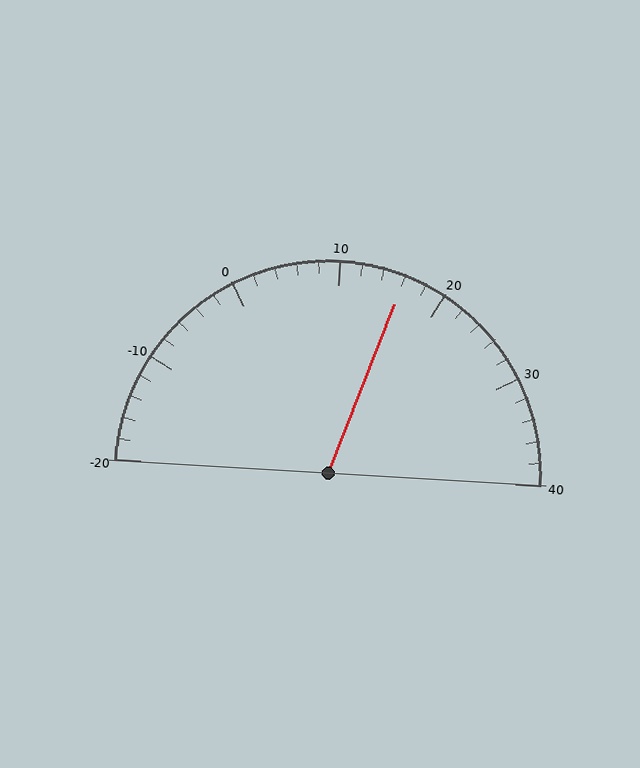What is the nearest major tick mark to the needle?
The nearest major tick mark is 20.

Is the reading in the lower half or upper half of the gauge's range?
The reading is in the upper half of the range (-20 to 40).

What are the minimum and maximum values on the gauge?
The gauge ranges from -20 to 40.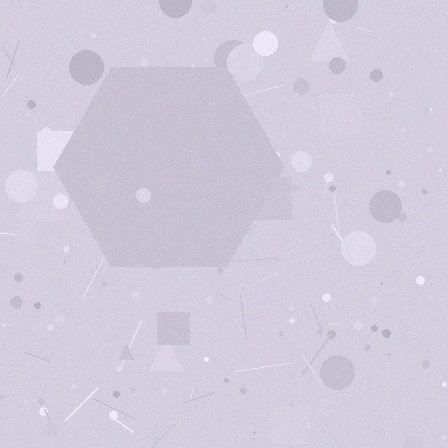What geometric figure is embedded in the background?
A hexagon is embedded in the background.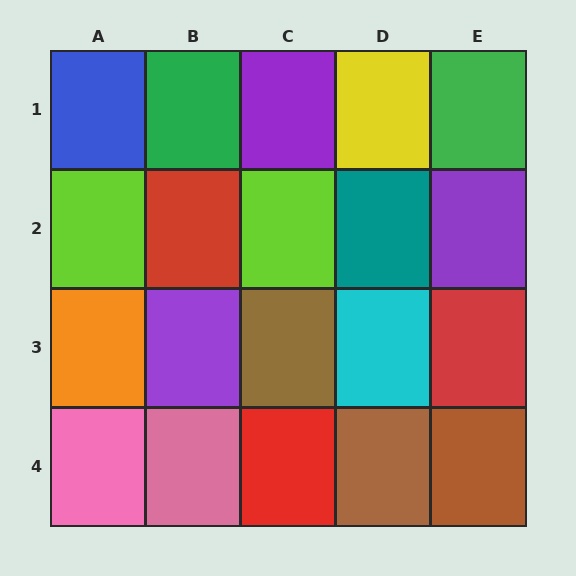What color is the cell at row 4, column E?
Brown.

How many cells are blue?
1 cell is blue.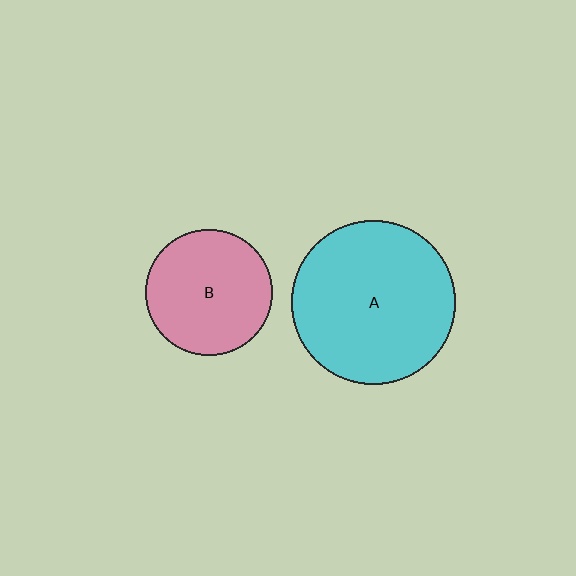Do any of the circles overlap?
No, none of the circles overlap.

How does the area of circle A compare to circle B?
Approximately 1.7 times.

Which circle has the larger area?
Circle A (cyan).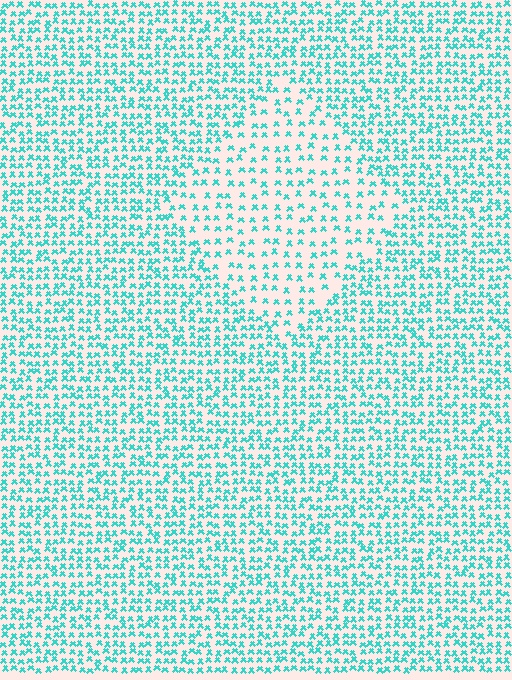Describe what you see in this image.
The image contains small cyan elements arranged at two different densities. A diamond-shaped region is visible where the elements are less densely packed than the surrounding area.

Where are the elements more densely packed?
The elements are more densely packed outside the diamond boundary.